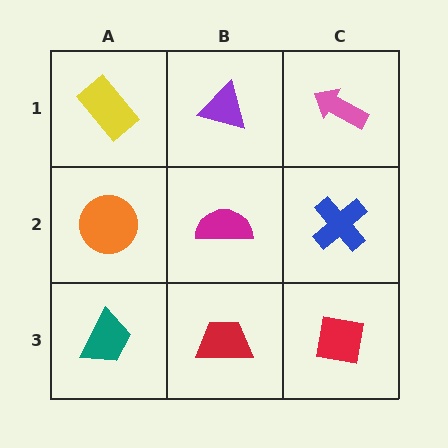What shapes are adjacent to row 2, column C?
A pink arrow (row 1, column C), a red square (row 3, column C), a magenta semicircle (row 2, column B).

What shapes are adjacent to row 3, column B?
A magenta semicircle (row 2, column B), a teal trapezoid (row 3, column A), a red square (row 3, column C).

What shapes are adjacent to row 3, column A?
An orange circle (row 2, column A), a red trapezoid (row 3, column B).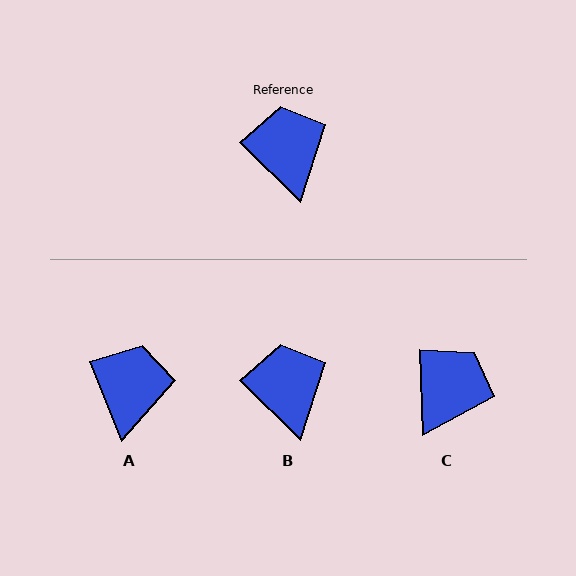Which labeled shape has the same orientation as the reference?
B.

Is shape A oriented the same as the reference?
No, it is off by about 24 degrees.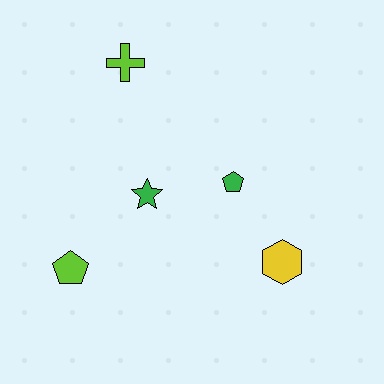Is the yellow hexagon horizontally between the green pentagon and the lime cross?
No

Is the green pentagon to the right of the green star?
Yes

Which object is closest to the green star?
The green pentagon is closest to the green star.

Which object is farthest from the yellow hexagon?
The lime cross is farthest from the yellow hexagon.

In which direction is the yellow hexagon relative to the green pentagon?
The yellow hexagon is below the green pentagon.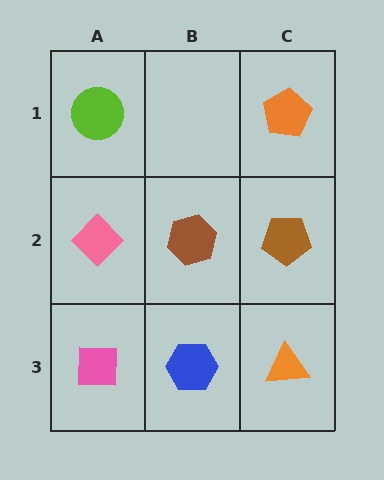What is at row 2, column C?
A brown pentagon.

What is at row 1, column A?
A lime circle.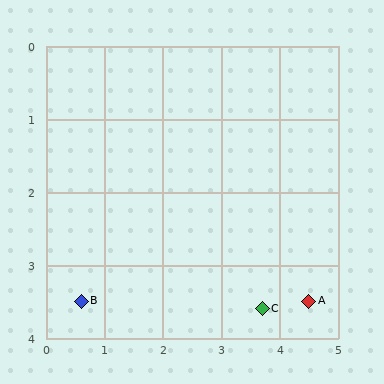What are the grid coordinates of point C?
Point C is at approximately (3.7, 3.6).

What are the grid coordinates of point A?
Point A is at approximately (4.5, 3.5).